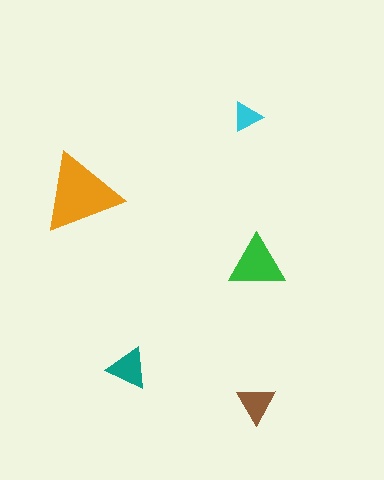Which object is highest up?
The cyan triangle is topmost.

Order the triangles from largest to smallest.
the orange one, the green one, the teal one, the brown one, the cyan one.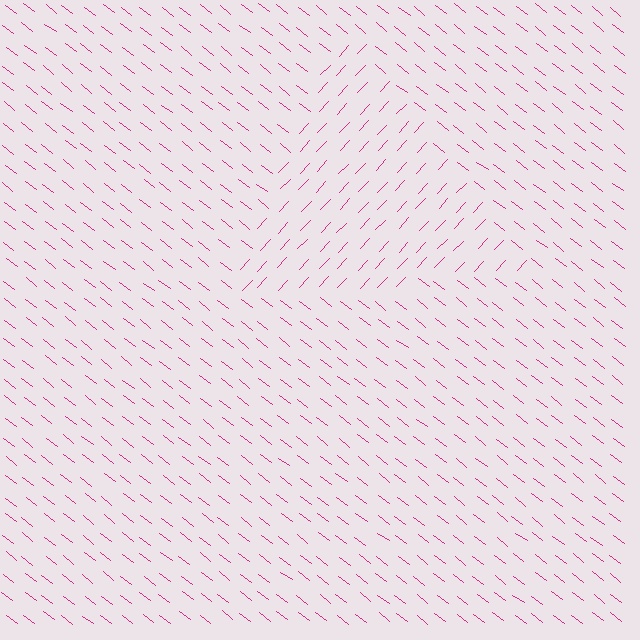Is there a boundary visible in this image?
Yes, there is a texture boundary formed by a change in line orientation.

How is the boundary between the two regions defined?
The boundary is defined purely by a change in line orientation (approximately 85 degrees difference). All lines are the same color and thickness.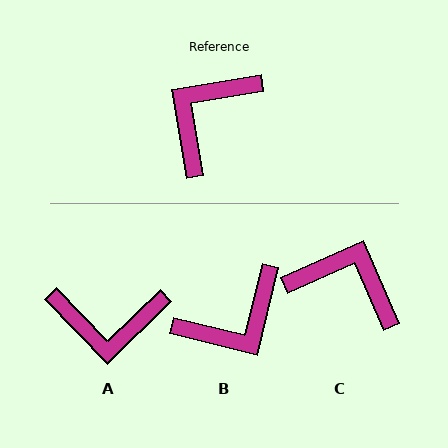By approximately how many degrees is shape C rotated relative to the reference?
Approximately 76 degrees clockwise.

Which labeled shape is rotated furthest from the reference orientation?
B, about 157 degrees away.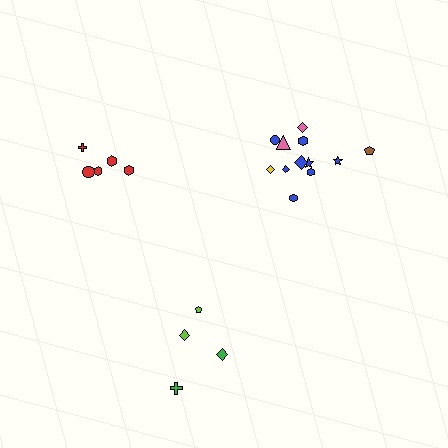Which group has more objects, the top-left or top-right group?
The top-right group.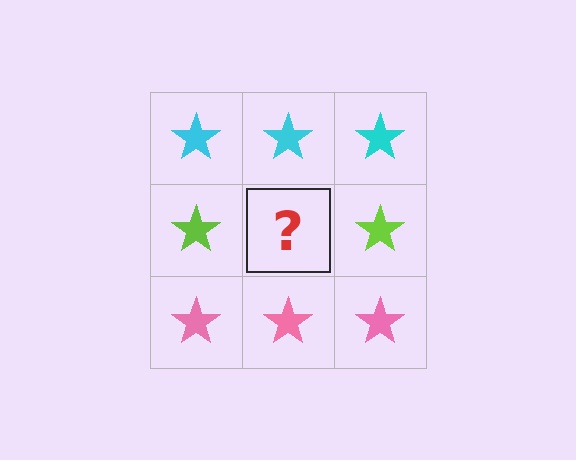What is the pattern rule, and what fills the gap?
The rule is that each row has a consistent color. The gap should be filled with a lime star.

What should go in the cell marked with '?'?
The missing cell should contain a lime star.